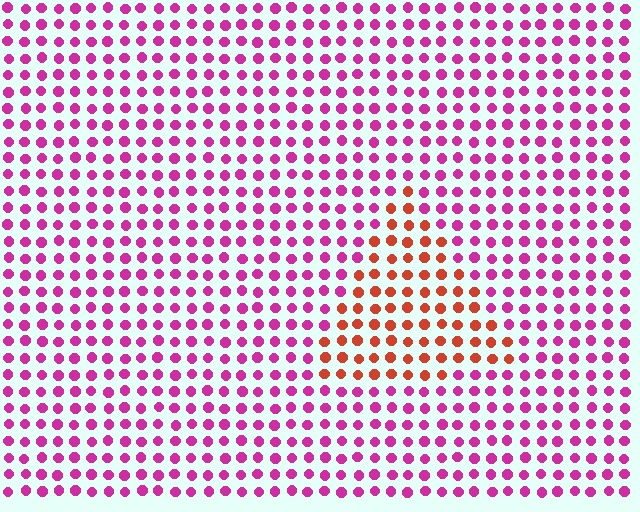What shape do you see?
I see a triangle.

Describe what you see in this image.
The image is filled with small magenta elements in a uniform arrangement. A triangle-shaped region is visible where the elements are tinted to a slightly different hue, forming a subtle color boundary.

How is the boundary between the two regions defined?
The boundary is defined purely by a slight shift in hue (about 51 degrees). Spacing, size, and orientation are identical on both sides.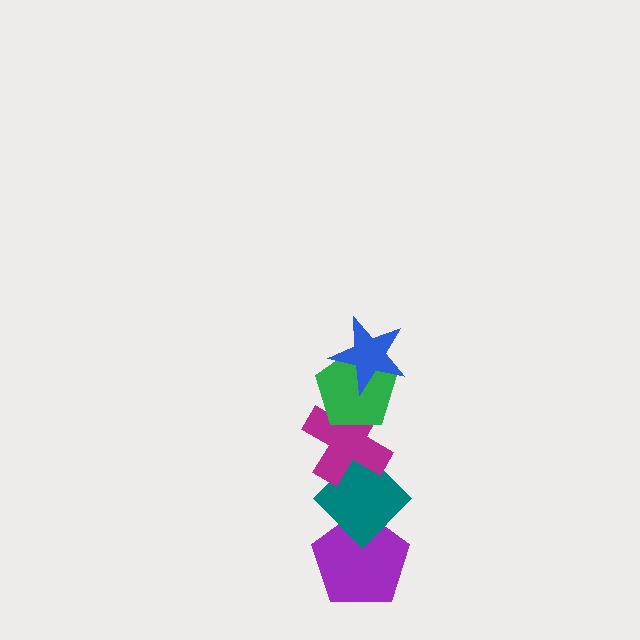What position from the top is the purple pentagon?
The purple pentagon is 5th from the top.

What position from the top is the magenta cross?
The magenta cross is 3rd from the top.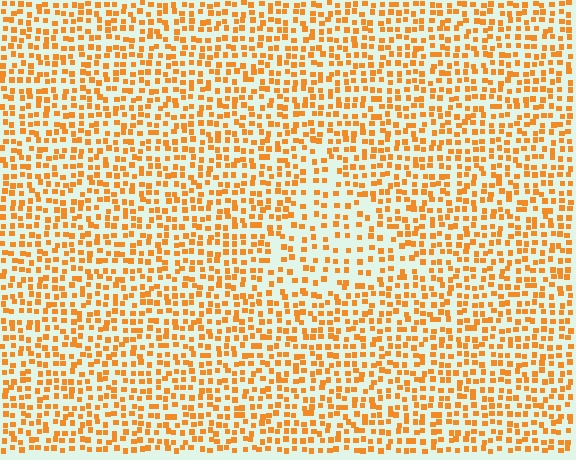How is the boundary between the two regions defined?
The boundary is defined by a change in element density (approximately 1.7x ratio). All elements are the same color, size, and shape.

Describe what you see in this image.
The image contains small orange elements arranged at two different densities. A triangle-shaped region is visible where the elements are less densely packed than the surrounding area.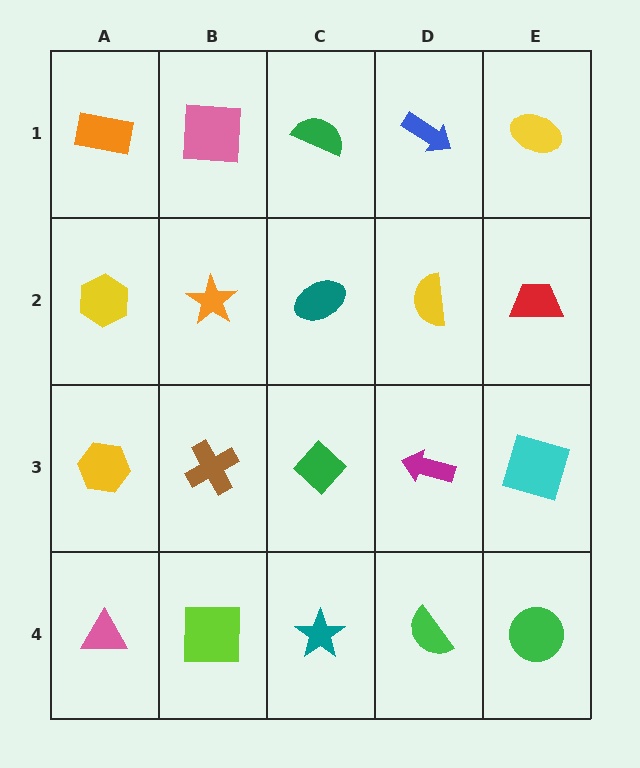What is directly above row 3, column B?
An orange star.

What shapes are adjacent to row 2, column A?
An orange rectangle (row 1, column A), a yellow hexagon (row 3, column A), an orange star (row 2, column B).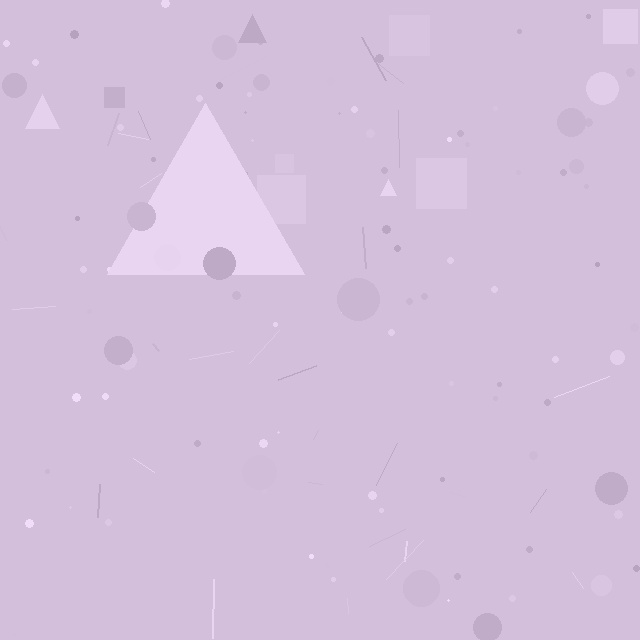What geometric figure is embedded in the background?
A triangle is embedded in the background.